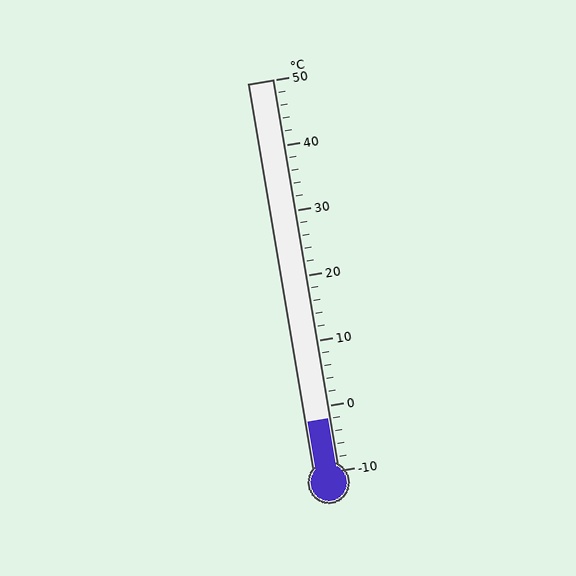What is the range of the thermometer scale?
The thermometer scale ranges from -10°C to 50°C.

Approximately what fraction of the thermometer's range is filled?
The thermometer is filled to approximately 15% of its range.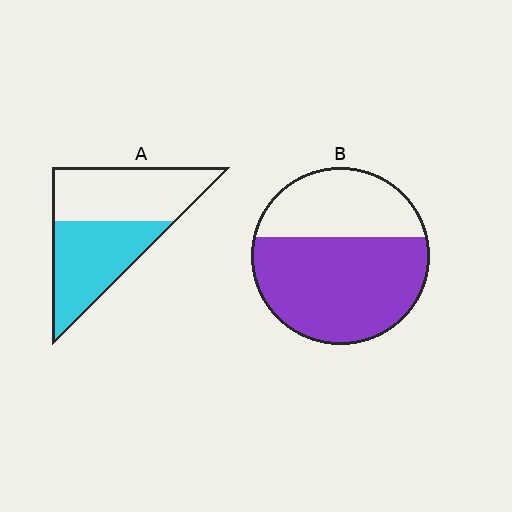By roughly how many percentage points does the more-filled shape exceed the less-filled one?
By roughly 15 percentage points (B over A).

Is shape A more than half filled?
Roughly half.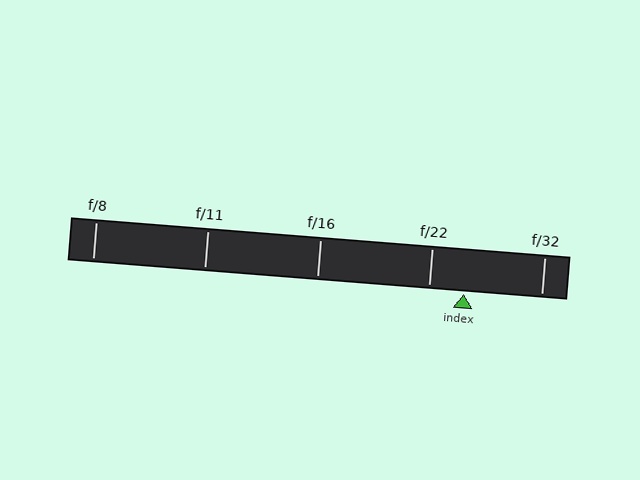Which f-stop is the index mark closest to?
The index mark is closest to f/22.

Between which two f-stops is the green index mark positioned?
The index mark is between f/22 and f/32.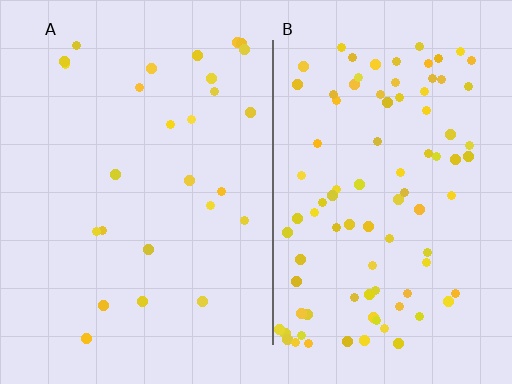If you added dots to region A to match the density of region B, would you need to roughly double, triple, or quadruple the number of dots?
Approximately triple.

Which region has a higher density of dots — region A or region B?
B (the right).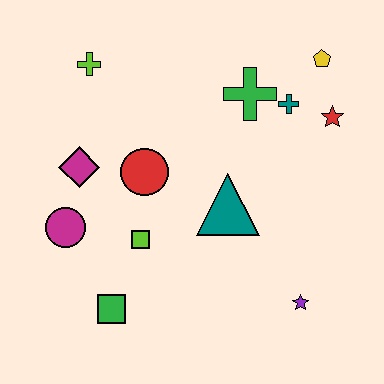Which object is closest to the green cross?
The teal cross is closest to the green cross.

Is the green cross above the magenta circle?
Yes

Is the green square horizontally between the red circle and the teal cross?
No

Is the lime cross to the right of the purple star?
No